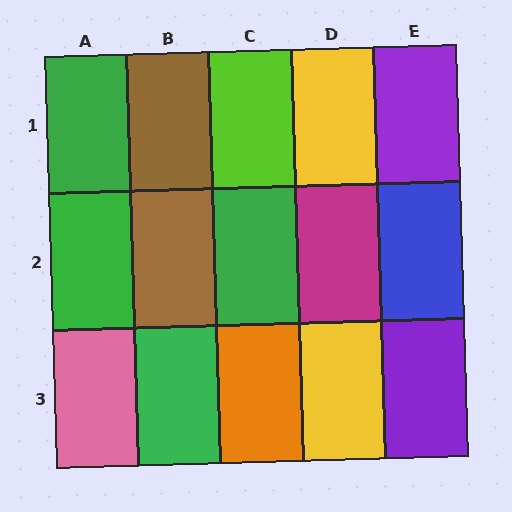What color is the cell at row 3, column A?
Pink.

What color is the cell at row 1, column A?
Green.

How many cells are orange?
1 cell is orange.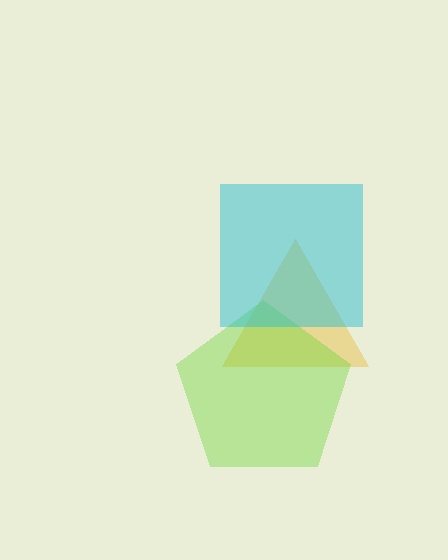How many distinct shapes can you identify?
There are 3 distinct shapes: a yellow triangle, a lime pentagon, a cyan square.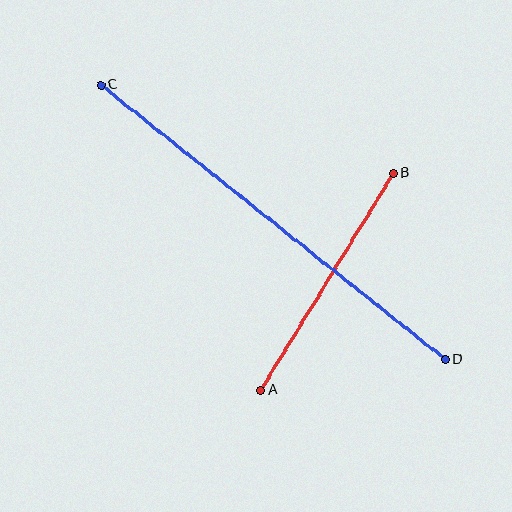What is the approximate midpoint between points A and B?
The midpoint is at approximately (327, 282) pixels.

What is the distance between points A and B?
The distance is approximately 254 pixels.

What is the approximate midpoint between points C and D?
The midpoint is at approximately (273, 222) pixels.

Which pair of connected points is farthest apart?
Points C and D are farthest apart.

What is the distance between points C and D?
The distance is approximately 440 pixels.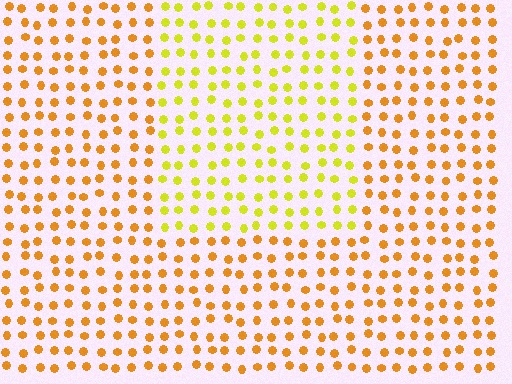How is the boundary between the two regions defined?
The boundary is defined purely by a slight shift in hue (about 32 degrees). Spacing, size, and orientation are identical on both sides.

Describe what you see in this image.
The image is filled with small orange elements in a uniform arrangement. A rectangle-shaped region is visible where the elements are tinted to a slightly different hue, forming a subtle color boundary.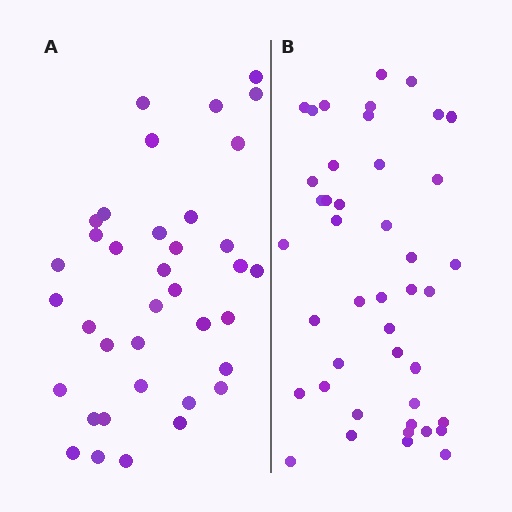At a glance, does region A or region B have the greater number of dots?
Region B (the right region) has more dots.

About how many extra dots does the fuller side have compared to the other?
Region B has about 6 more dots than region A.